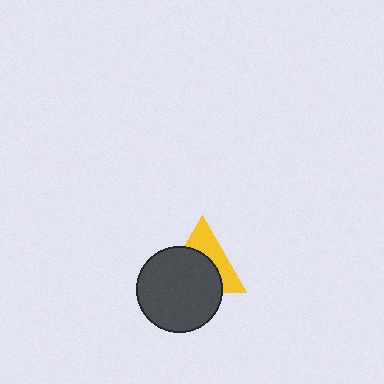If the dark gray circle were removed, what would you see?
You would see the complete yellow triangle.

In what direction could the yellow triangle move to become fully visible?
The yellow triangle could move up. That would shift it out from behind the dark gray circle entirely.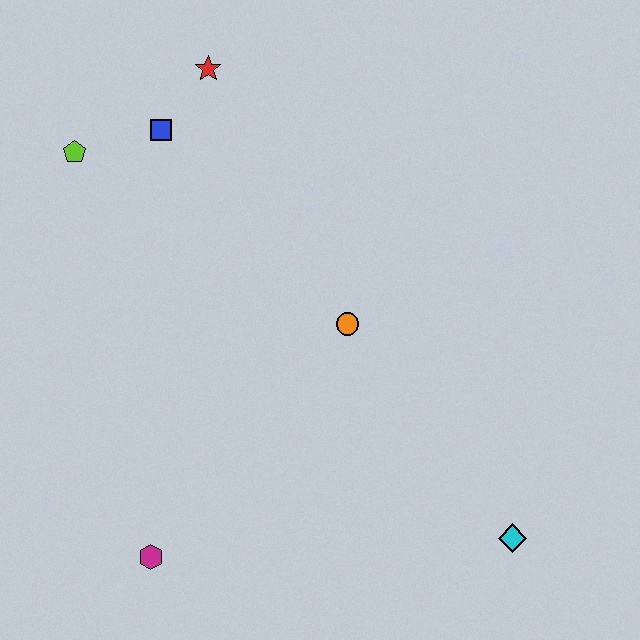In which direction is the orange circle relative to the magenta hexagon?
The orange circle is above the magenta hexagon.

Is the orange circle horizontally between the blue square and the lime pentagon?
No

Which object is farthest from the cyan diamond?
The lime pentagon is farthest from the cyan diamond.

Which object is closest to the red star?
The blue square is closest to the red star.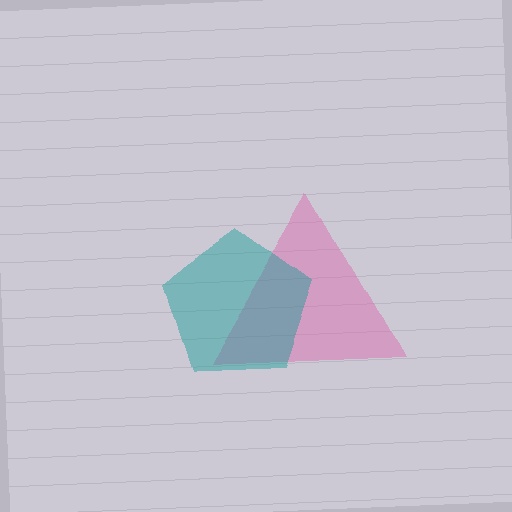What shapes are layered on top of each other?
The layered shapes are: a pink triangle, a teal pentagon.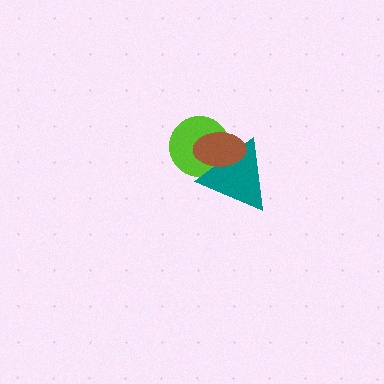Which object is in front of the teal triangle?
The brown ellipse is in front of the teal triangle.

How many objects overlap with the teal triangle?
2 objects overlap with the teal triangle.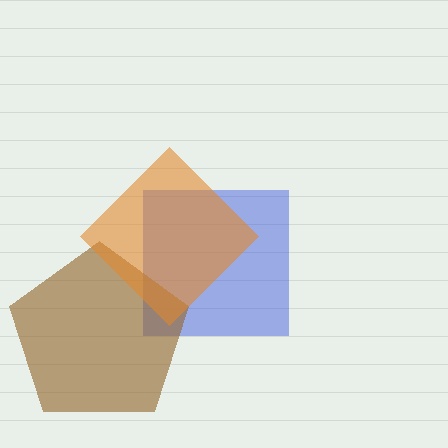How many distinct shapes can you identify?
There are 3 distinct shapes: a blue square, a brown pentagon, an orange diamond.